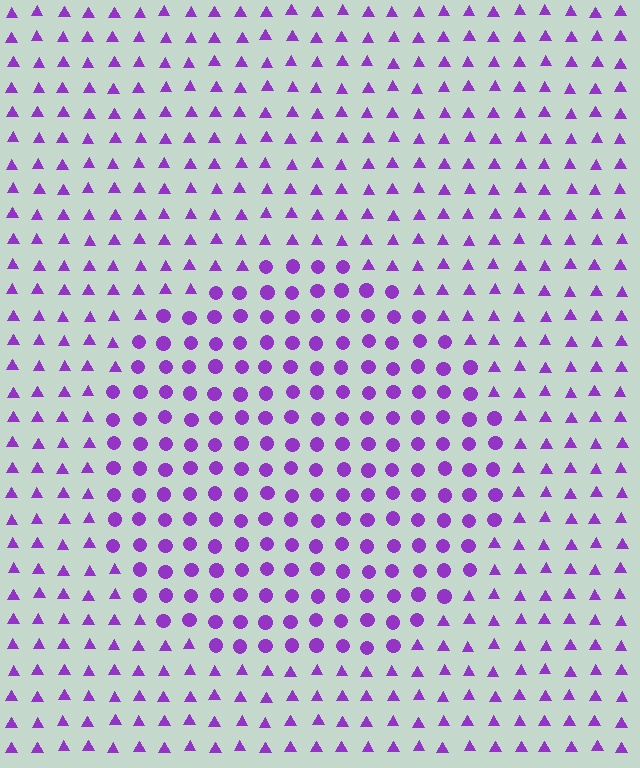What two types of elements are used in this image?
The image uses circles inside the circle region and triangles outside it.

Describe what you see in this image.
The image is filled with small purple elements arranged in a uniform grid. A circle-shaped region contains circles, while the surrounding area contains triangles. The boundary is defined purely by the change in element shape.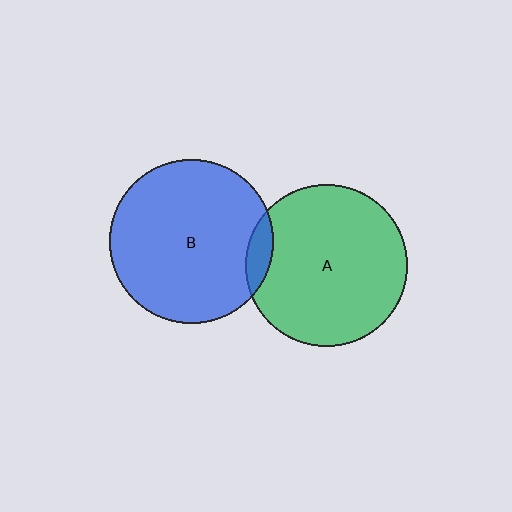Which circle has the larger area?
Circle B (blue).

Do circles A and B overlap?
Yes.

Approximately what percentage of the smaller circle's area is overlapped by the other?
Approximately 5%.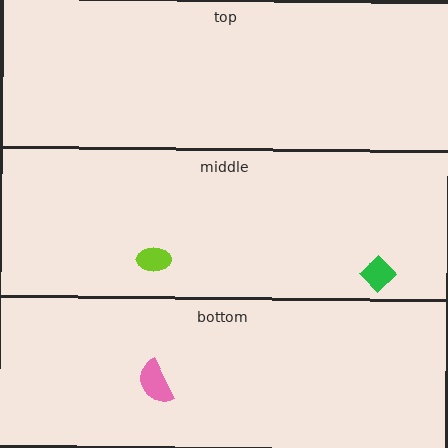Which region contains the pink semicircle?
The bottom region.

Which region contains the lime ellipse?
The middle region.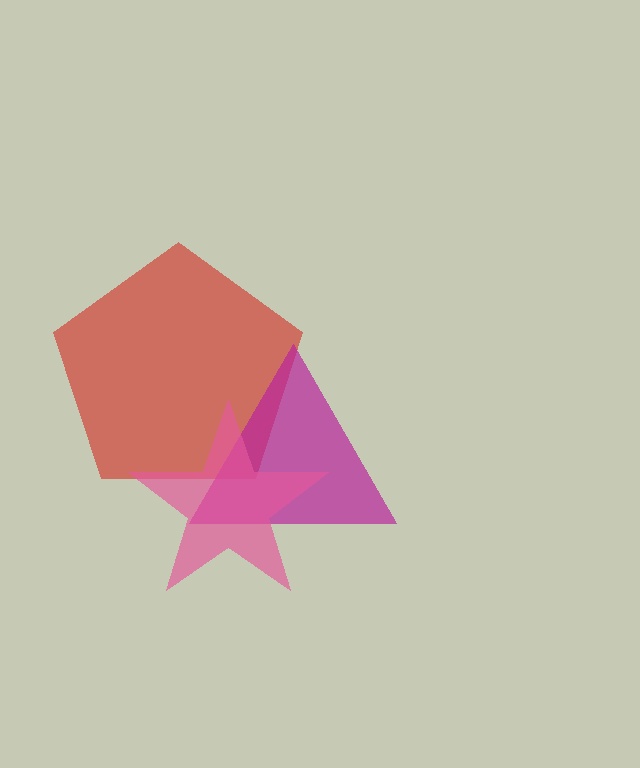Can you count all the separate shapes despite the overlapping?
Yes, there are 3 separate shapes.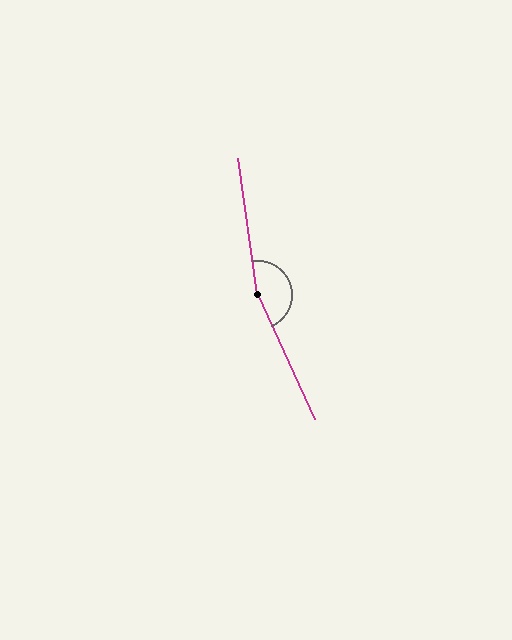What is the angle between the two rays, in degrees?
Approximately 164 degrees.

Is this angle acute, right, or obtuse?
It is obtuse.